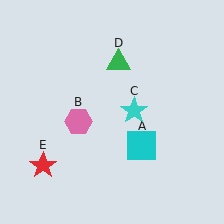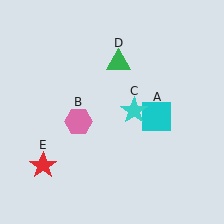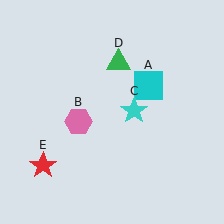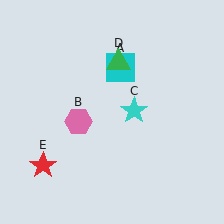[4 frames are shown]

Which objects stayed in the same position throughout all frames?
Pink hexagon (object B) and cyan star (object C) and green triangle (object D) and red star (object E) remained stationary.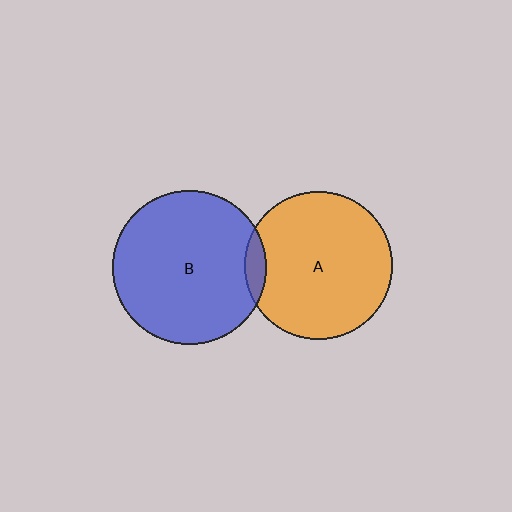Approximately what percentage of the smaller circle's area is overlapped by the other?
Approximately 5%.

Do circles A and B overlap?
Yes.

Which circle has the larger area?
Circle B (blue).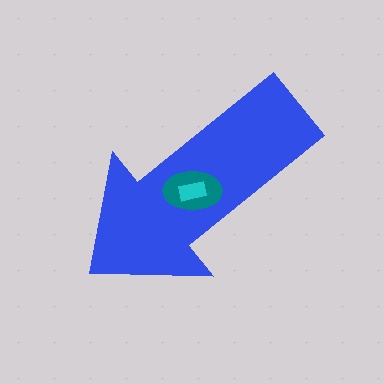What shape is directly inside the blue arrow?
The teal ellipse.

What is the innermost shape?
The cyan rectangle.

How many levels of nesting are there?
3.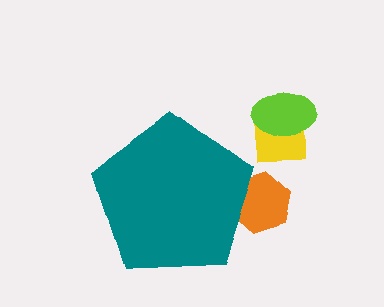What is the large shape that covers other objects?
A teal pentagon.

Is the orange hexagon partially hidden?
Yes, the orange hexagon is partially hidden behind the teal pentagon.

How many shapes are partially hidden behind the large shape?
1 shape is partially hidden.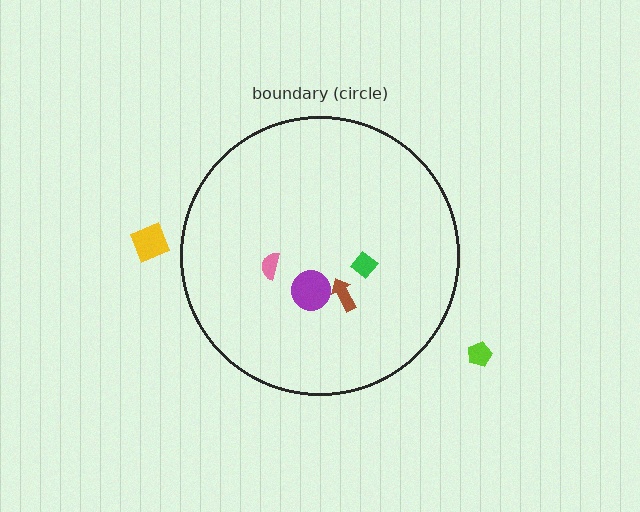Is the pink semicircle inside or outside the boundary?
Inside.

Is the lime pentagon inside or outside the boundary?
Outside.